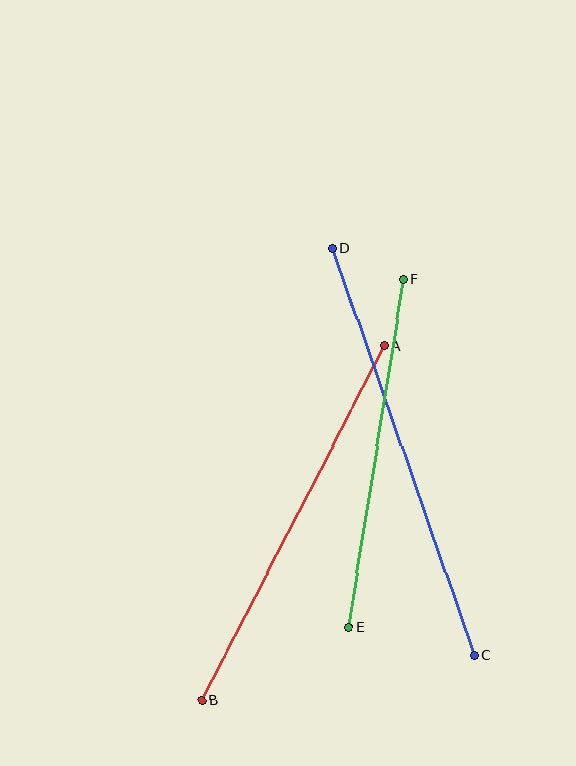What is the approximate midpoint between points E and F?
The midpoint is at approximately (376, 453) pixels.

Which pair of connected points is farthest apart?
Points C and D are farthest apart.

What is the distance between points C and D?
The distance is approximately 432 pixels.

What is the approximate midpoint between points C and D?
The midpoint is at approximately (403, 452) pixels.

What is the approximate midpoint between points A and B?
The midpoint is at approximately (293, 523) pixels.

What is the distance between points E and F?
The distance is approximately 352 pixels.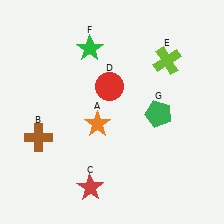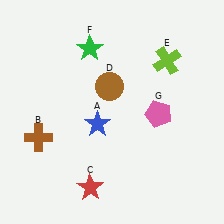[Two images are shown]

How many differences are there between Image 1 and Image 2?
There are 3 differences between the two images.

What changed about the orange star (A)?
In Image 1, A is orange. In Image 2, it changed to blue.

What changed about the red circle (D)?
In Image 1, D is red. In Image 2, it changed to brown.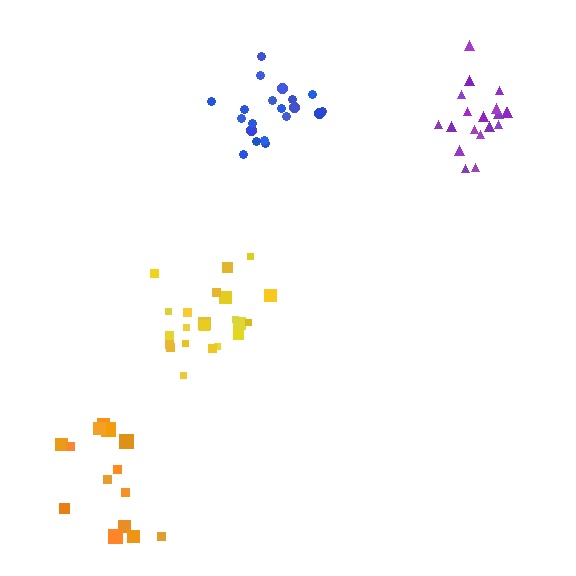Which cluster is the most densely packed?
Purple.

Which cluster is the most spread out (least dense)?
Orange.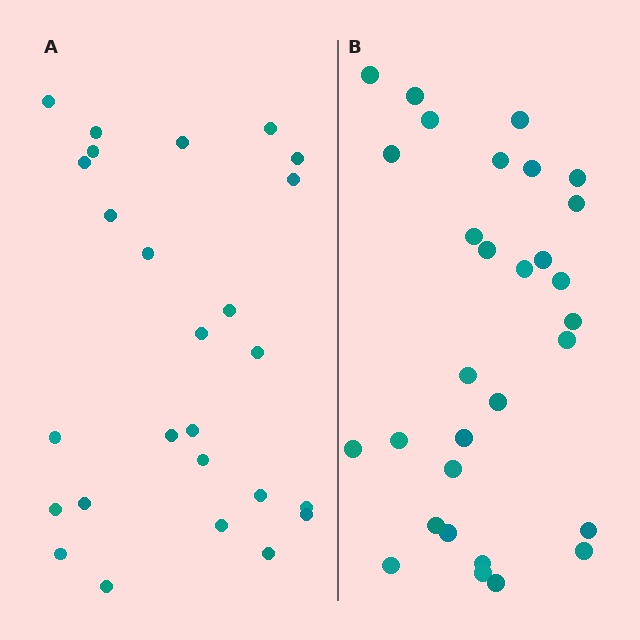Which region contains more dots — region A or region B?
Region B (the right region) has more dots.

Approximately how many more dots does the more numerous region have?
Region B has about 4 more dots than region A.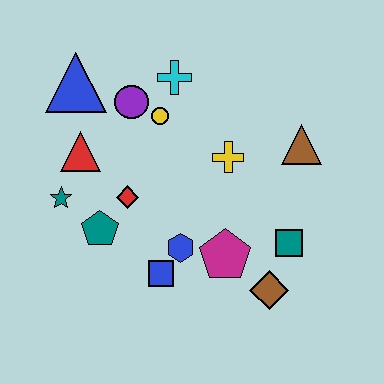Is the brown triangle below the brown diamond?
No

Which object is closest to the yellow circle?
The purple circle is closest to the yellow circle.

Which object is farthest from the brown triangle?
The teal star is farthest from the brown triangle.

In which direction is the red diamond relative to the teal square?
The red diamond is to the left of the teal square.